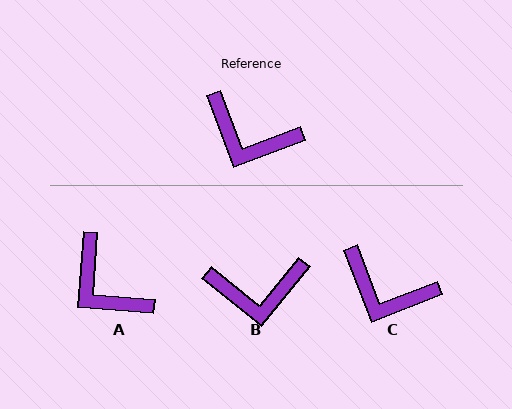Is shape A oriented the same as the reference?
No, it is off by about 25 degrees.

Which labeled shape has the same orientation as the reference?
C.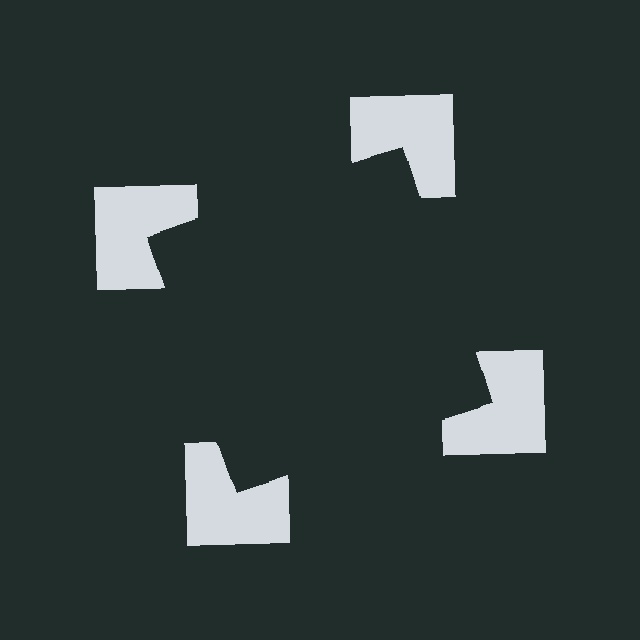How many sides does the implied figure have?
4 sides.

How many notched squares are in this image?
There are 4 — one at each vertex of the illusory square.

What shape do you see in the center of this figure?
An illusory square — its edges are inferred from the aligned wedge cuts in the notched squares, not physically drawn.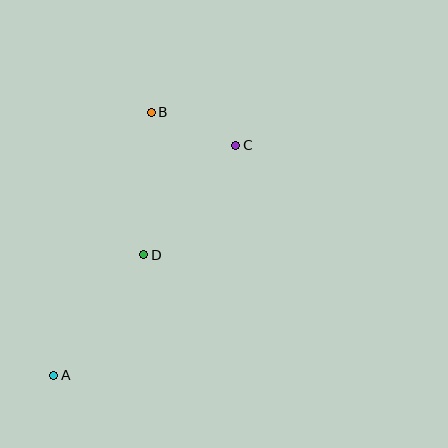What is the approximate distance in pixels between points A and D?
The distance between A and D is approximately 150 pixels.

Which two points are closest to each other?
Points B and C are closest to each other.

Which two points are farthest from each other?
Points A and C are farthest from each other.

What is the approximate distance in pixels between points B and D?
The distance between B and D is approximately 142 pixels.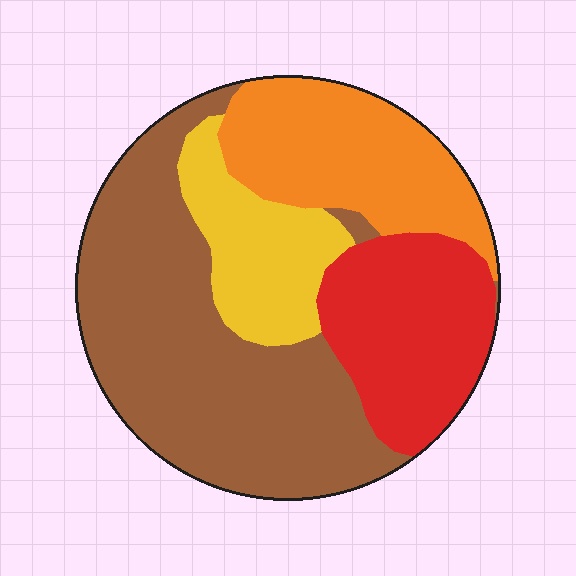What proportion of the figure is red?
Red covers 20% of the figure.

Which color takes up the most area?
Brown, at roughly 45%.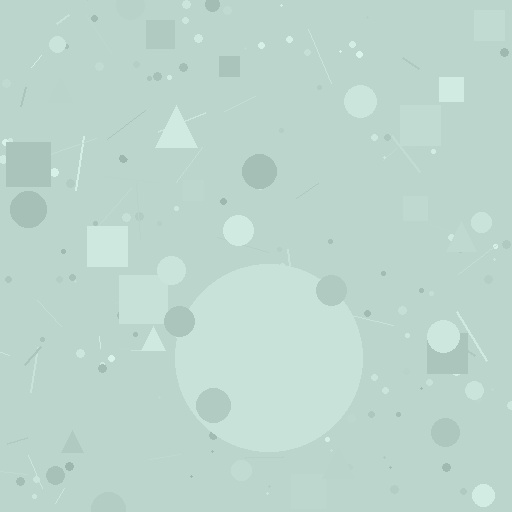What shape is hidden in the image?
A circle is hidden in the image.